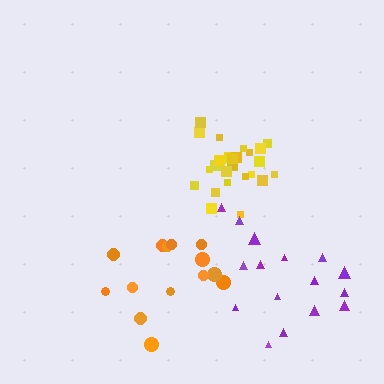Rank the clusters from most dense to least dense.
yellow, orange, purple.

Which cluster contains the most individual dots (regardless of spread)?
Yellow (26).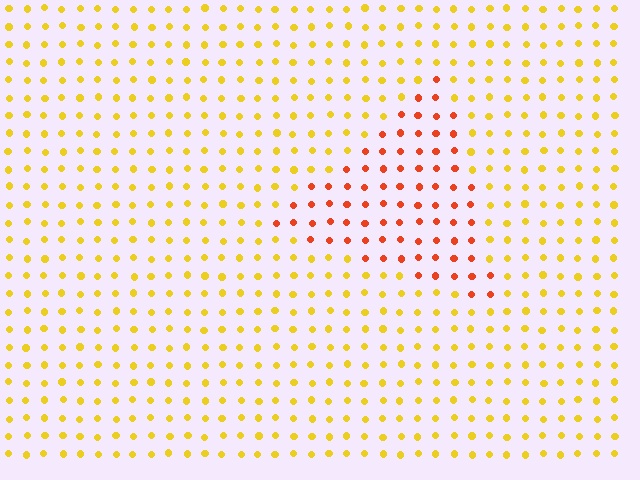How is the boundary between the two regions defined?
The boundary is defined purely by a slight shift in hue (about 42 degrees). Spacing, size, and orientation are identical on both sides.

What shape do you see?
I see a triangle.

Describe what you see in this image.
The image is filled with small yellow elements in a uniform arrangement. A triangle-shaped region is visible where the elements are tinted to a slightly different hue, forming a subtle color boundary.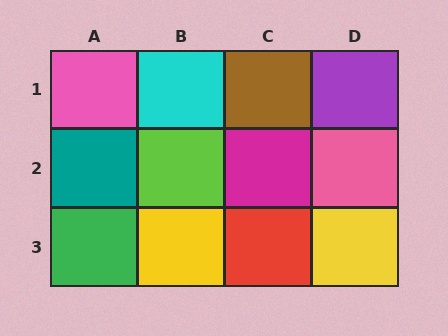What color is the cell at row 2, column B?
Lime.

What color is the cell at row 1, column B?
Cyan.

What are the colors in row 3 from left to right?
Green, yellow, red, yellow.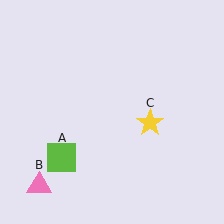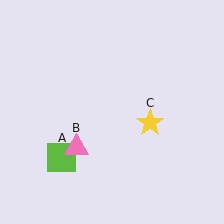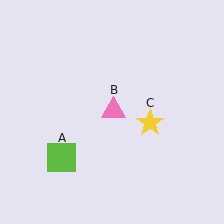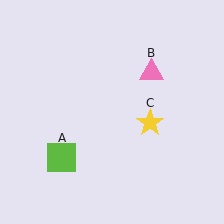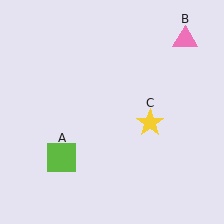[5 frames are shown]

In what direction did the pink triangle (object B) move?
The pink triangle (object B) moved up and to the right.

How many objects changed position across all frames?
1 object changed position: pink triangle (object B).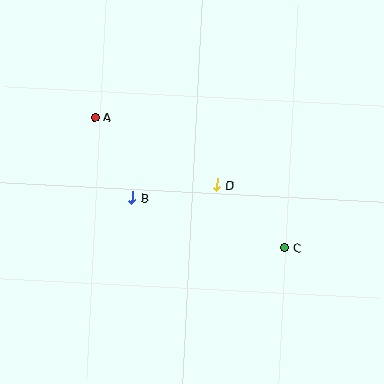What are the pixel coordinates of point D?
Point D is at (217, 185).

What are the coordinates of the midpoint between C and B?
The midpoint between C and B is at (209, 223).